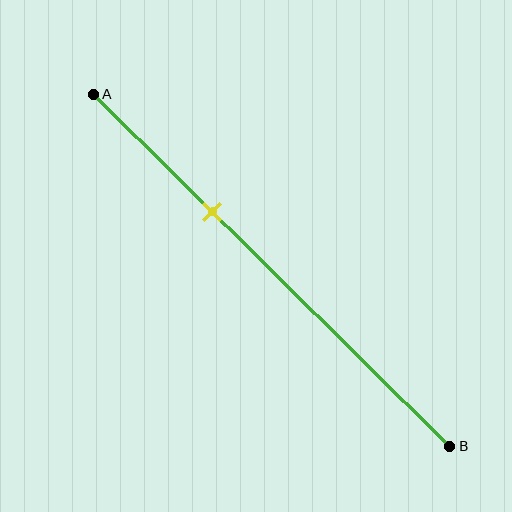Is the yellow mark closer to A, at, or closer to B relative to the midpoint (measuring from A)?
The yellow mark is closer to point A than the midpoint of segment AB.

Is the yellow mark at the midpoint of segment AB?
No, the mark is at about 35% from A, not at the 50% midpoint.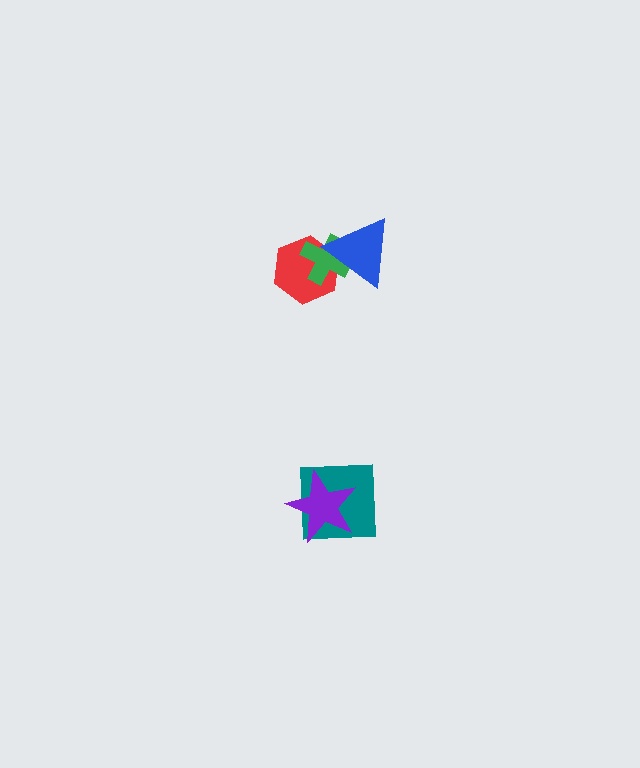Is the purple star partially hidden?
No, no other shape covers it.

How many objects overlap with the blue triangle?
2 objects overlap with the blue triangle.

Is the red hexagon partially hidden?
Yes, it is partially covered by another shape.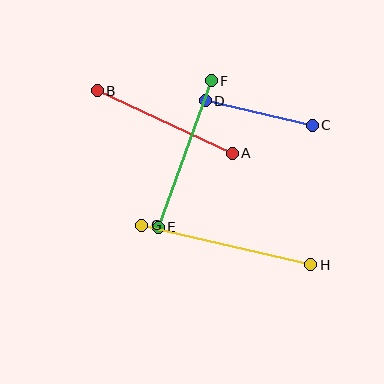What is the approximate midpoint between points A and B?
The midpoint is at approximately (165, 122) pixels.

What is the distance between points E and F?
The distance is approximately 156 pixels.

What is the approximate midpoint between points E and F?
The midpoint is at approximately (185, 154) pixels.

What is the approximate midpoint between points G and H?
The midpoint is at approximately (226, 245) pixels.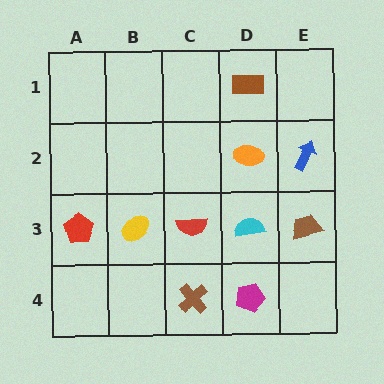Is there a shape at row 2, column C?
No, that cell is empty.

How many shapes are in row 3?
5 shapes.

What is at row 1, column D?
A brown rectangle.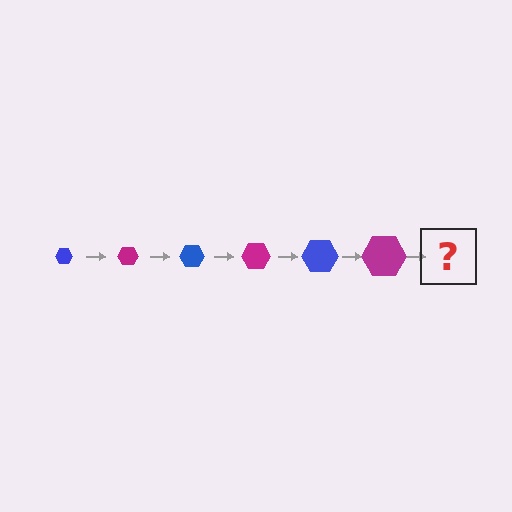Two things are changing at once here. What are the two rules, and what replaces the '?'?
The two rules are that the hexagon grows larger each step and the color cycles through blue and magenta. The '?' should be a blue hexagon, larger than the previous one.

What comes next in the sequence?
The next element should be a blue hexagon, larger than the previous one.